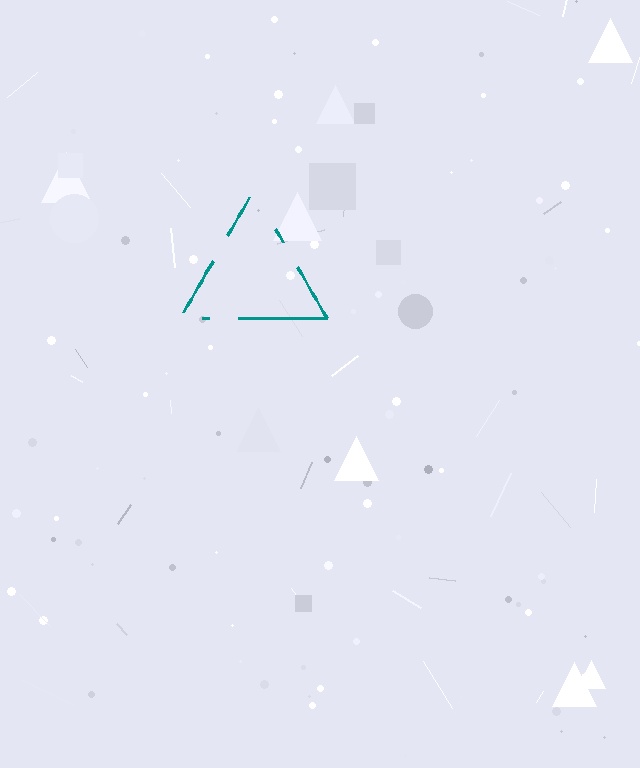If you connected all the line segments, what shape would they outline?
They would outline a triangle.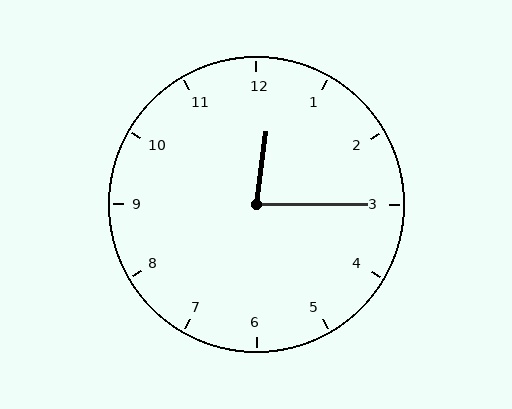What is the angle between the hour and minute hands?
Approximately 82 degrees.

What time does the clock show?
12:15.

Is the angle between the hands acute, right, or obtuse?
It is acute.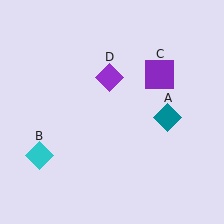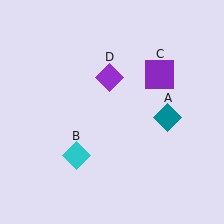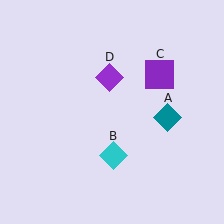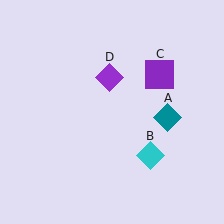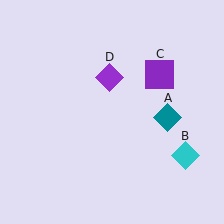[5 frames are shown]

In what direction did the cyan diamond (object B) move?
The cyan diamond (object B) moved right.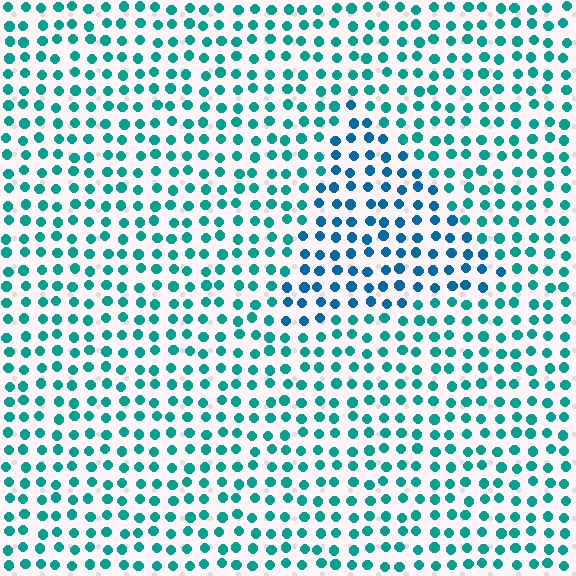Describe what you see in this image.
The image is filled with small teal elements in a uniform arrangement. A triangle-shaped region is visible where the elements are tinted to a slightly different hue, forming a subtle color boundary.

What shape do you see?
I see a triangle.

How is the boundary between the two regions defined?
The boundary is defined purely by a slight shift in hue (about 28 degrees). Spacing, size, and orientation are identical on both sides.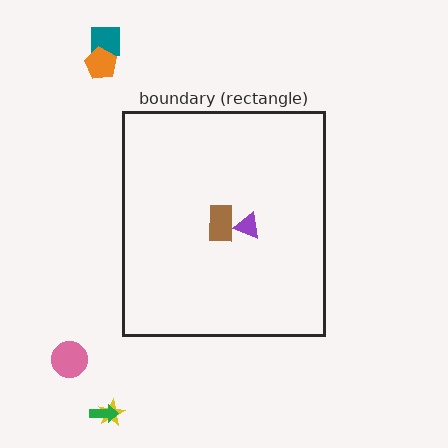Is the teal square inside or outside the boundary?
Outside.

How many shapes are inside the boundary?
2 inside, 5 outside.